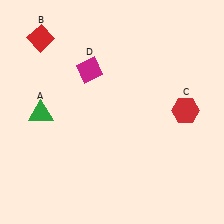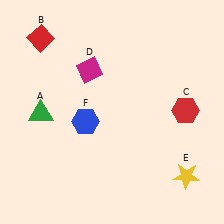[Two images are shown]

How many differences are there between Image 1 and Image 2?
There are 2 differences between the two images.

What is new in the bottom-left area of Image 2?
A blue hexagon (F) was added in the bottom-left area of Image 2.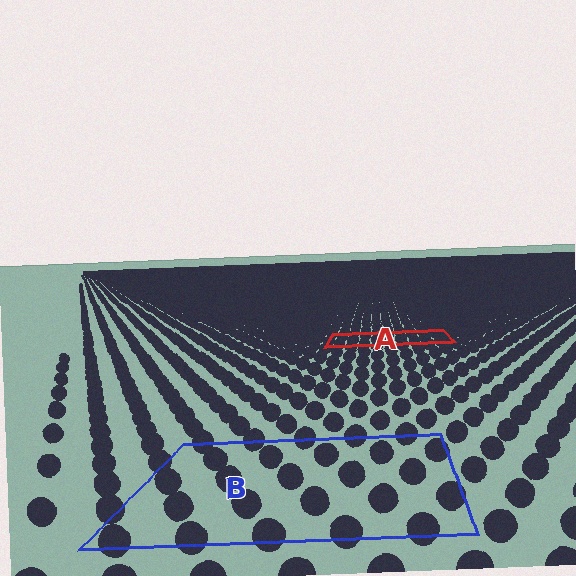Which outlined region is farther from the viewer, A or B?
Region A is farther from the viewer — the texture elements inside it appear smaller and more densely packed.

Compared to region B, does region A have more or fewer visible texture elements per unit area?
Region A has more texture elements per unit area — they are packed more densely because it is farther away.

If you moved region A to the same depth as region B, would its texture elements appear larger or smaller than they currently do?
They would appear larger. At a closer depth, the same texture elements are projected at a bigger on-screen size.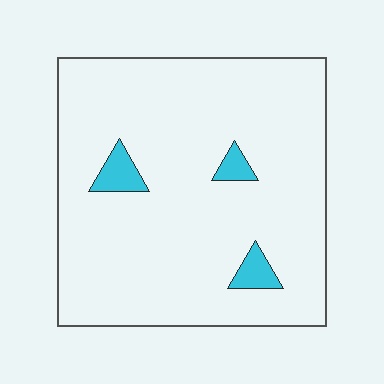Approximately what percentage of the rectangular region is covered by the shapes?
Approximately 5%.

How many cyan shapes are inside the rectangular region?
3.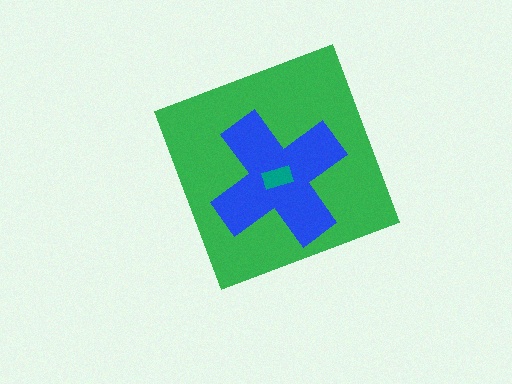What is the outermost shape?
The green diamond.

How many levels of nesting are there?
3.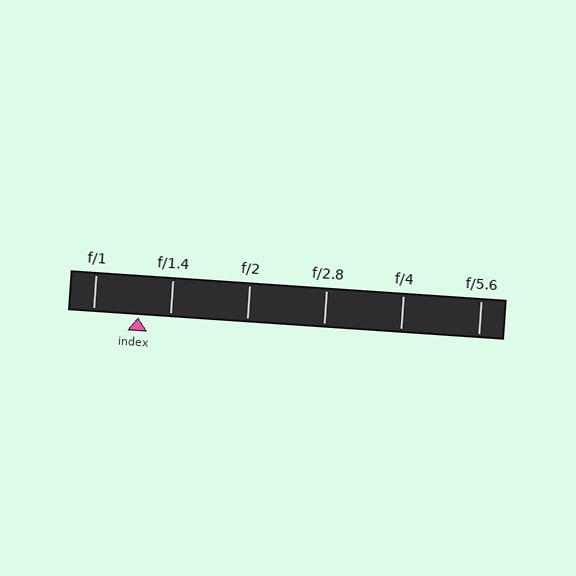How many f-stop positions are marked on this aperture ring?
There are 6 f-stop positions marked.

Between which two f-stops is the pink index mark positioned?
The index mark is between f/1 and f/1.4.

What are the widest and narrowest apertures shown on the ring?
The widest aperture shown is f/1 and the narrowest is f/5.6.